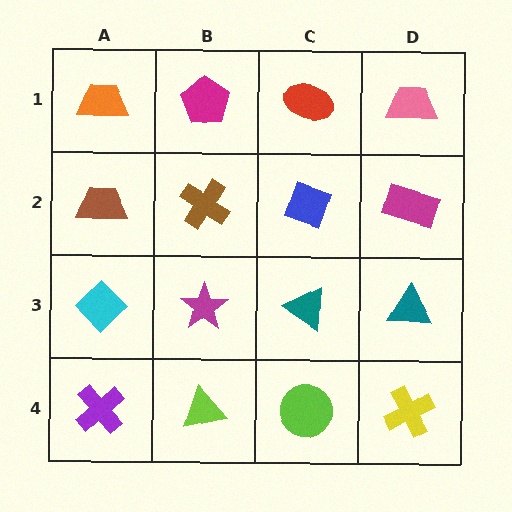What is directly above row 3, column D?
A magenta rectangle.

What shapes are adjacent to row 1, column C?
A blue diamond (row 2, column C), a magenta pentagon (row 1, column B), a pink trapezoid (row 1, column D).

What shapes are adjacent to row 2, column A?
An orange trapezoid (row 1, column A), a cyan diamond (row 3, column A), a brown cross (row 2, column B).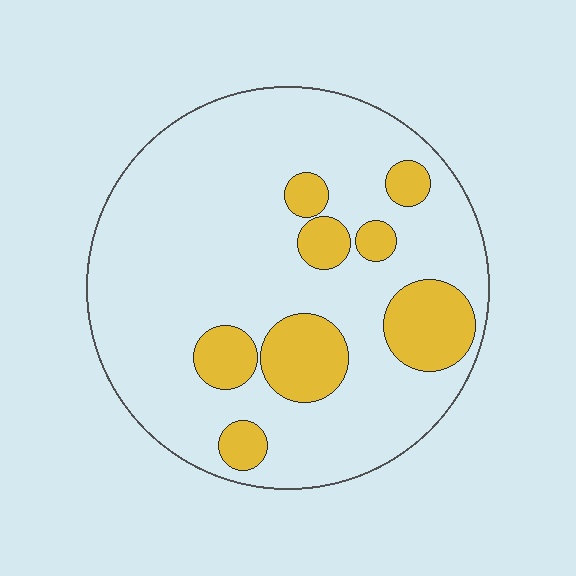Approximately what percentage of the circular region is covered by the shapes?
Approximately 20%.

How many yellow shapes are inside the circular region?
8.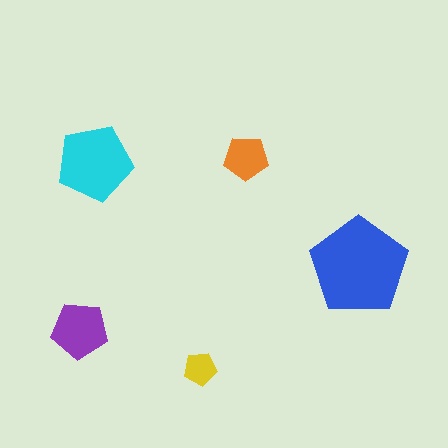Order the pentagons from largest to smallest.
the blue one, the cyan one, the purple one, the orange one, the yellow one.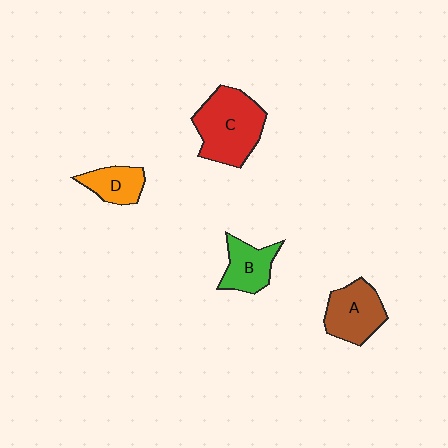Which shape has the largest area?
Shape C (red).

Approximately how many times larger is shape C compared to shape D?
Approximately 2.1 times.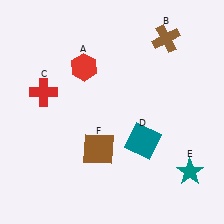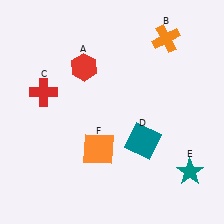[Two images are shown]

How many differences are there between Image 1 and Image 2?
There are 2 differences between the two images.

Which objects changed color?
B changed from brown to orange. F changed from brown to orange.